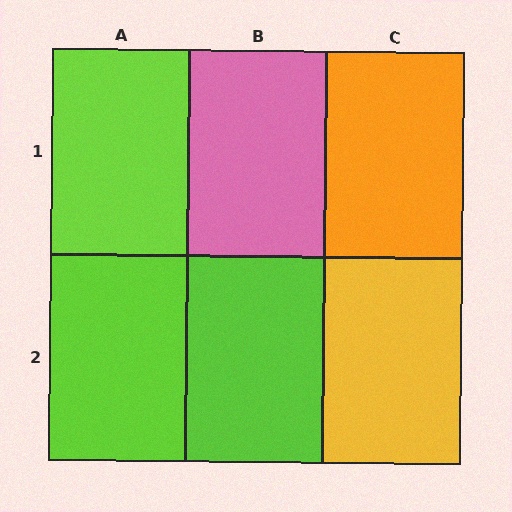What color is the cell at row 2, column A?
Lime.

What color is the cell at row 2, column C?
Yellow.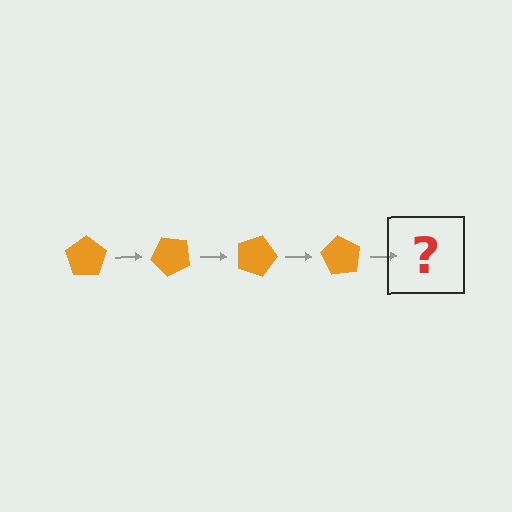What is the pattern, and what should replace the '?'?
The pattern is that the pentagon rotates 45 degrees each step. The '?' should be an orange pentagon rotated 180 degrees.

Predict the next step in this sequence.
The next step is an orange pentagon rotated 180 degrees.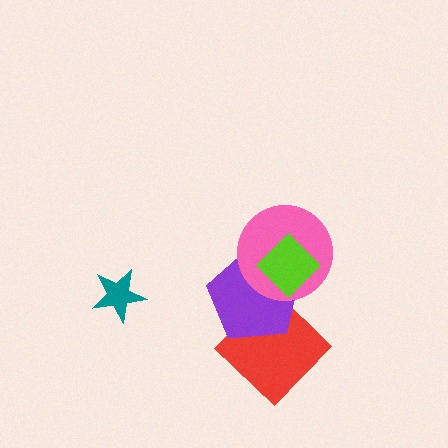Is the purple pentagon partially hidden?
Yes, it is partially covered by another shape.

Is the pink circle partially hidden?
Yes, it is partially covered by another shape.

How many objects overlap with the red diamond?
1 object overlaps with the red diamond.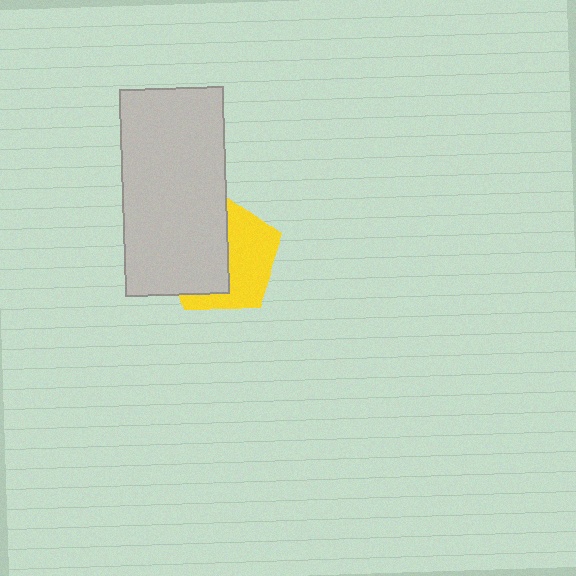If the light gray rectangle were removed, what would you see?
You would see the complete yellow pentagon.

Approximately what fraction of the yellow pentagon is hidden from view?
Roughly 51% of the yellow pentagon is hidden behind the light gray rectangle.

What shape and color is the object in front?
The object in front is a light gray rectangle.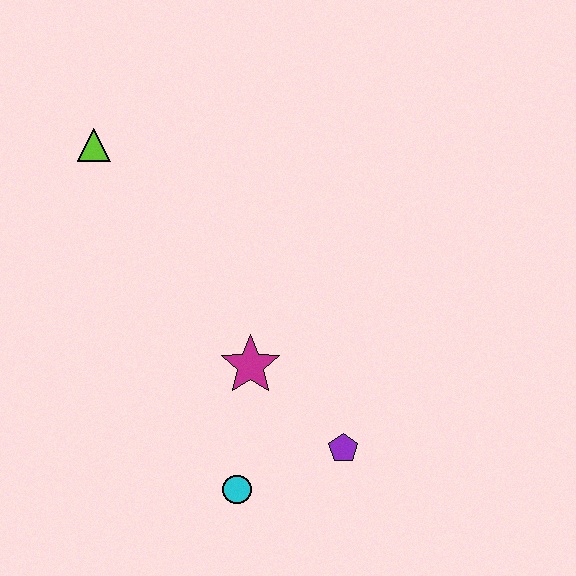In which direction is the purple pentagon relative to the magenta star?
The purple pentagon is to the right of the magenta star.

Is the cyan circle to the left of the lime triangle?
No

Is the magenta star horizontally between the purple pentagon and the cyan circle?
Yes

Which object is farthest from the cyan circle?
The lime triangle is farthest from the cyan circle.